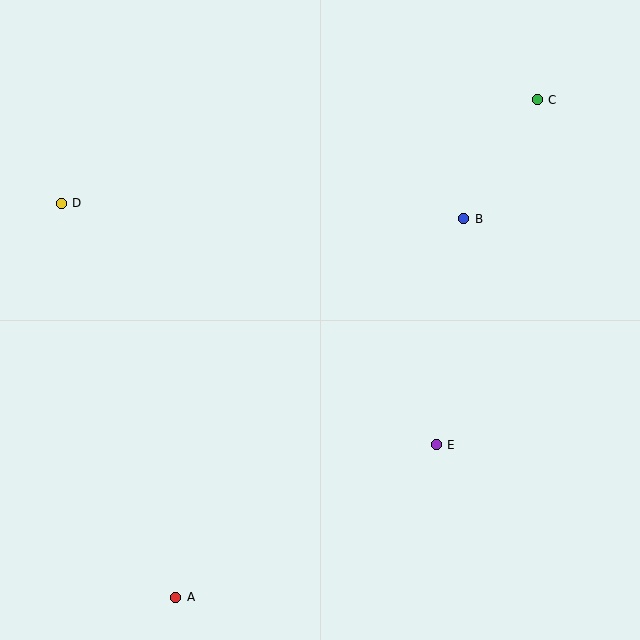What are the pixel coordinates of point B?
Point B is at (464, 219).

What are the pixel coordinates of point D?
Point D is at (61, 203).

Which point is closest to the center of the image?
Point E at (436, 445) is closest to the center.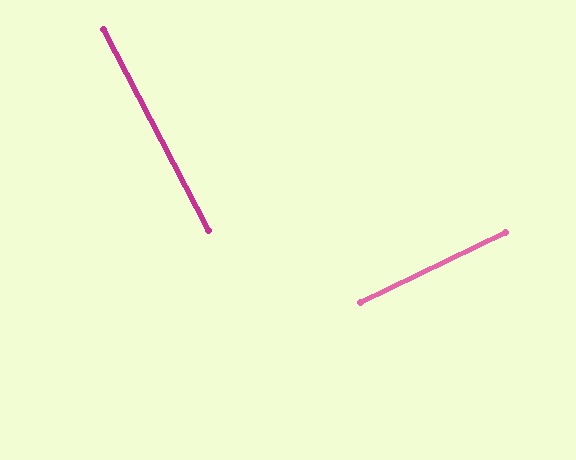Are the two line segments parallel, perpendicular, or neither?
Perpendicular — they meet at approximately 88°.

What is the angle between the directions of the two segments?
Approximately 88 degrees.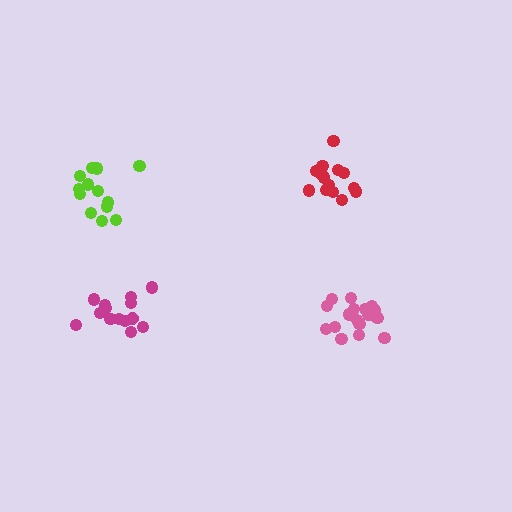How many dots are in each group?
Group 1: 13 dots, Group 2: 14 dots, Group 3: 14 dots, Group 4: 19 dots (60 total).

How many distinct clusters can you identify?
There are 4 distinct clusters.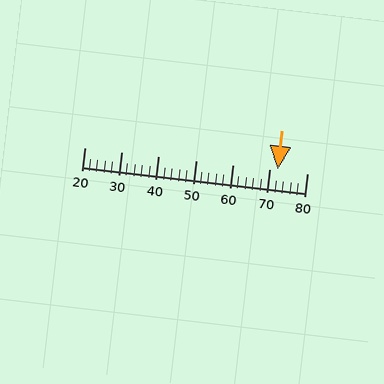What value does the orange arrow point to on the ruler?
The orange arrow points to approximately 72.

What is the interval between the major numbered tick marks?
The major tick marks are spaced 10 units apart.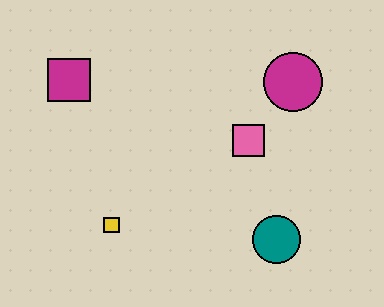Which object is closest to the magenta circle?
The pink square is closest to the magenta circle.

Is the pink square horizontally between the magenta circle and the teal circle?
No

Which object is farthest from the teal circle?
The magenta square is farthest from the teal circle.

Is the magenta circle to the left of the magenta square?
No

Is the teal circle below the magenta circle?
Yes